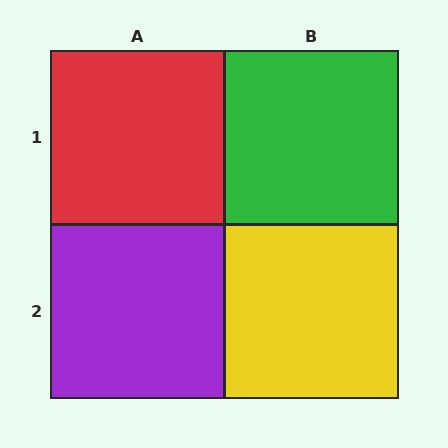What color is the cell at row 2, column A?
Purple.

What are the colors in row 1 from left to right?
Red, green.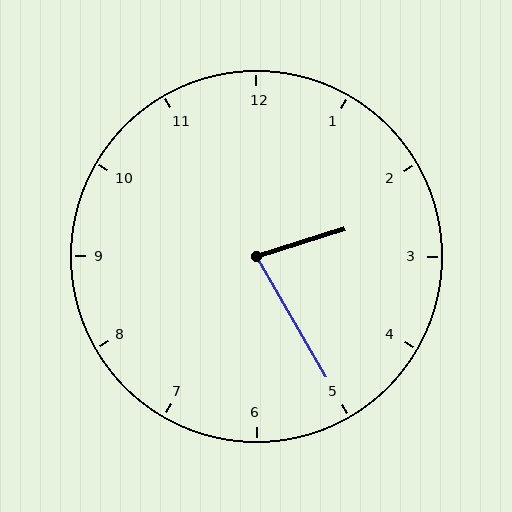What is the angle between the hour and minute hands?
Approximately 78 degrees.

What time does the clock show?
2:25.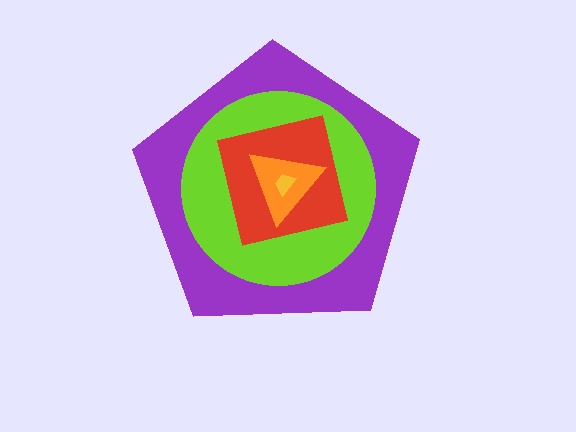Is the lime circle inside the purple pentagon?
Yes.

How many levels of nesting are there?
5.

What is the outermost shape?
The purple pentagon.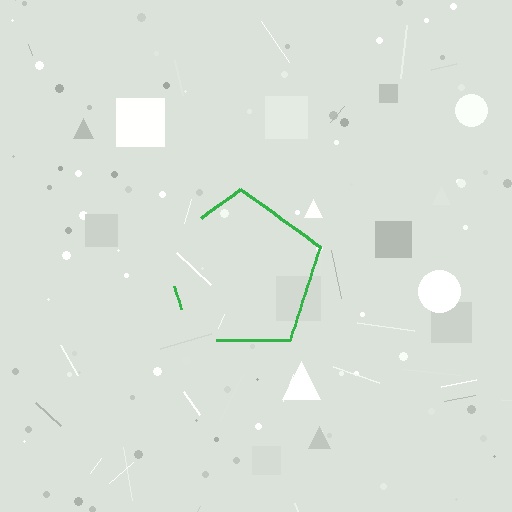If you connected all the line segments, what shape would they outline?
They would outline a pentagon.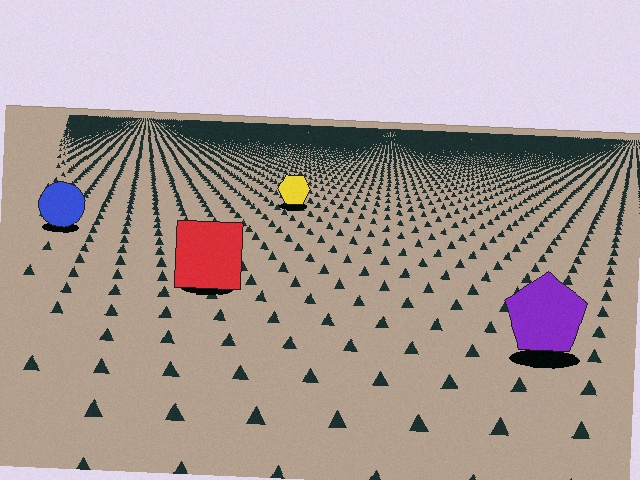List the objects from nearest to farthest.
From nearest to farthest: the purple pentagon, the red square, the blue circle, the yellow hexagon.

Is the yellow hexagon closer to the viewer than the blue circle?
No. The blue circle is closer — you can tell from the texture gradient: the ground texture is coarser near it.